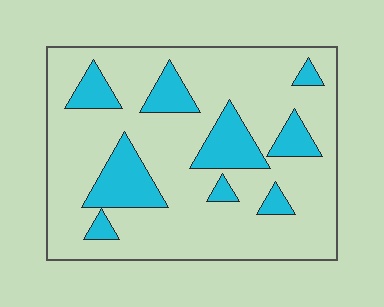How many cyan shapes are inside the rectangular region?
9.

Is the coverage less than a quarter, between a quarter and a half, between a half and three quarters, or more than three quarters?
Less than a quarter.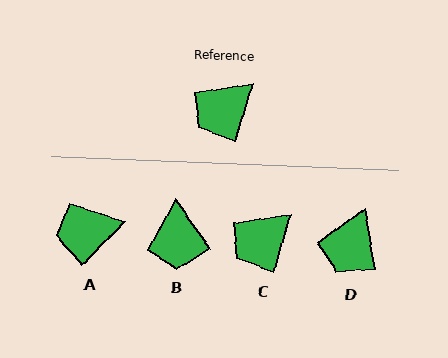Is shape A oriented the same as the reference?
No, it is off by about 28 degrees.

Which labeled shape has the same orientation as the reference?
C.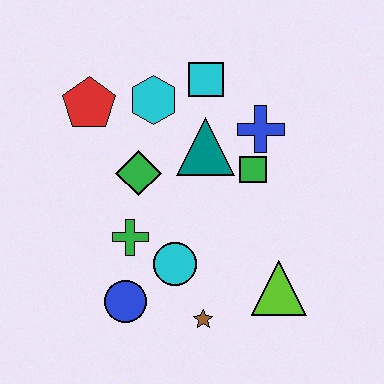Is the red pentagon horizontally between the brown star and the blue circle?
No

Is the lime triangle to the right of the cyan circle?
Yes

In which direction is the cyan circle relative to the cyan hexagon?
The cyan circle is below the cyan hexagon.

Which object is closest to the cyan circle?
The green cross is closest to the cyan circle.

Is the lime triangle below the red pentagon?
Yes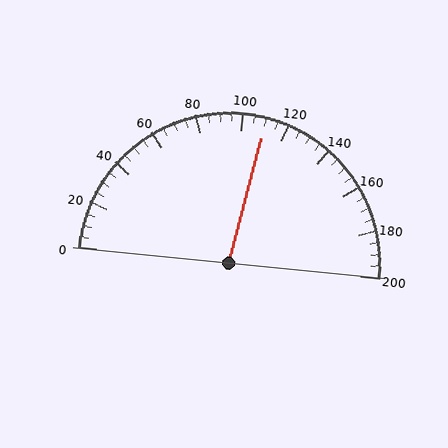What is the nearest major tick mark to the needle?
The nearest major tick mark is 120.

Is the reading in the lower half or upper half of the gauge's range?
The reading is in the upper half of the range (0 to 200).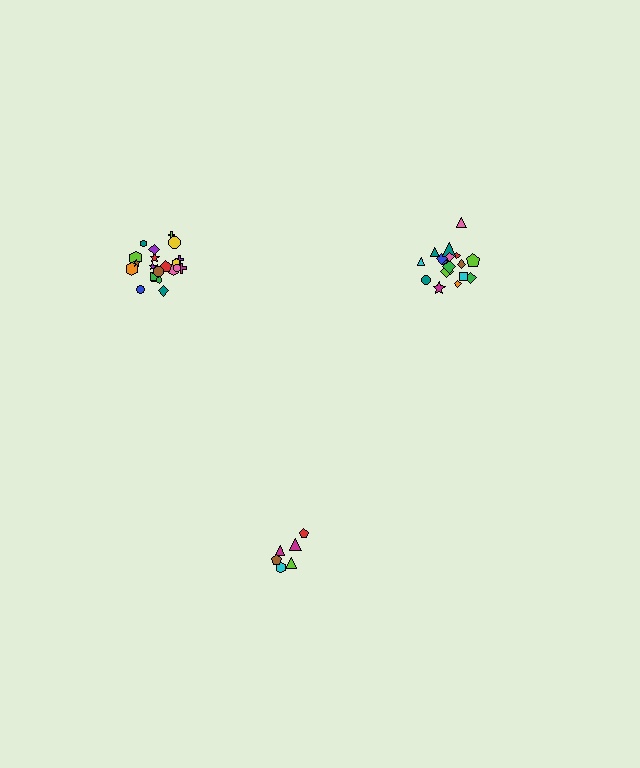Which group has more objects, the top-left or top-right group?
The top-left group.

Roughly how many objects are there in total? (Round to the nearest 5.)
Roughly 45 objects in total.